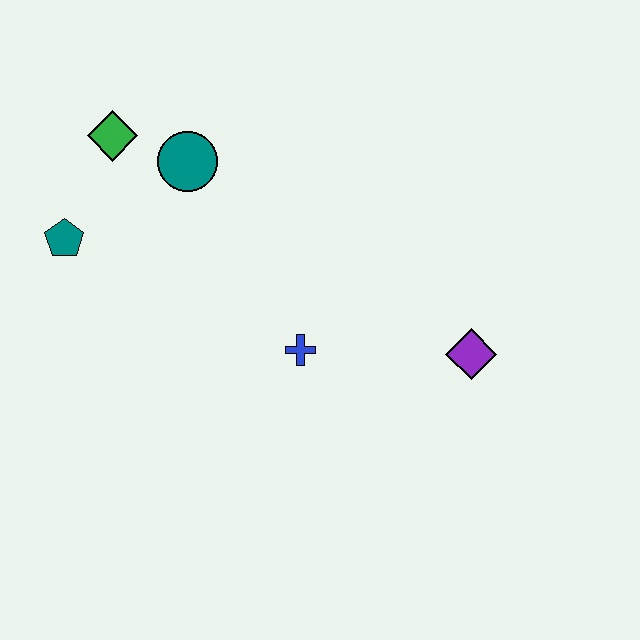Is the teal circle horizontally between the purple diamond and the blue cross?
No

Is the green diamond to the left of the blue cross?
Yes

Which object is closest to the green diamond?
The teal circle is closest to the green diamond.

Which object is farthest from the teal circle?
The purple diamond is farthest from the teal circle.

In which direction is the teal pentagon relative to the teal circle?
The teal pentagon is to the left of the teal circle.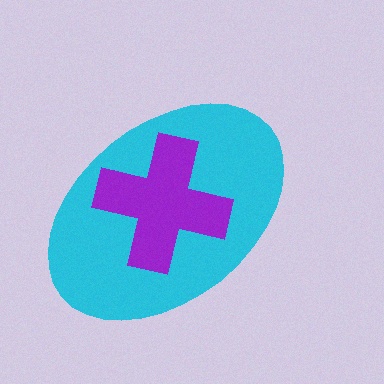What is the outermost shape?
The cyan ellipse.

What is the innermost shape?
The purple cross.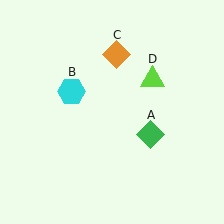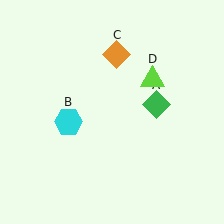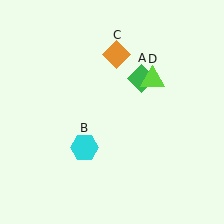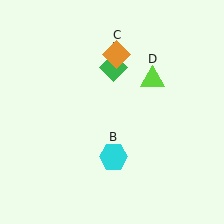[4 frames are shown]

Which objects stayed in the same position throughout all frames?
Orange diamond (object C) and lime triangle (object D) remained stationary.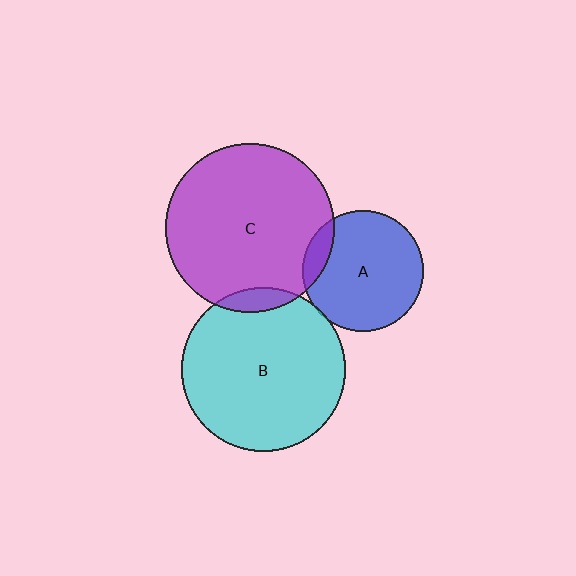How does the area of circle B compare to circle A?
Approximately 1.8 times.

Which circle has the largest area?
Circle C (purple).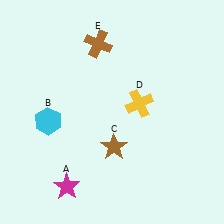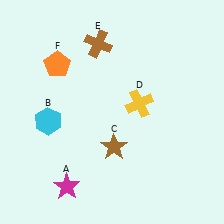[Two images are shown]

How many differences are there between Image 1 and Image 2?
There is 1 difference between the two images.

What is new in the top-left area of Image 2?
An orange pentagon (F) was added in the top-left area of Image 2.